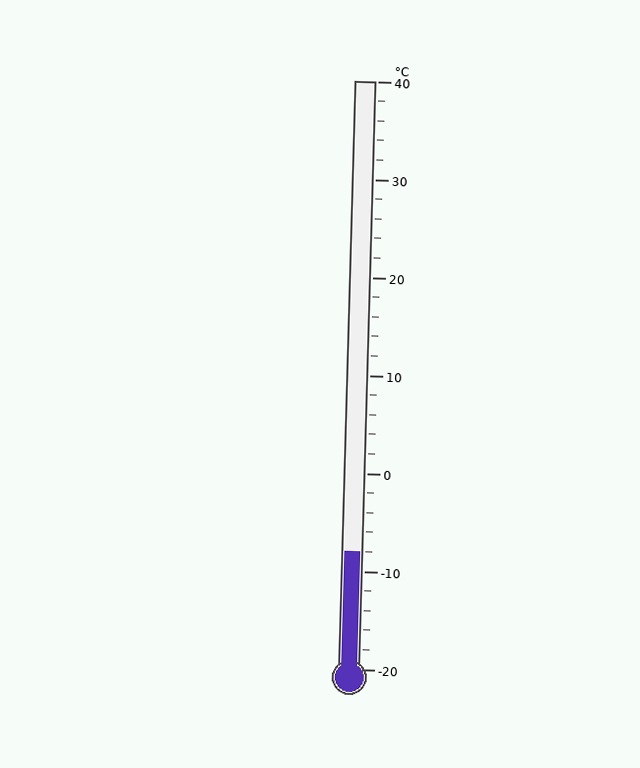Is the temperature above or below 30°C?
The temperature is below 30°C.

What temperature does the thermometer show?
The thermometer shows approximately -8°C.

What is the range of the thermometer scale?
The thermometer scale ranges from -20°C to 40°C.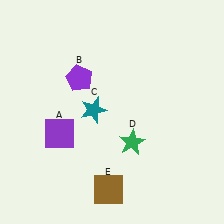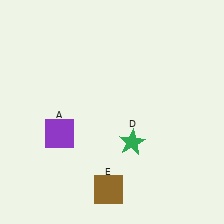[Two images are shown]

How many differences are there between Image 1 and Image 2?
There are 2 differences between the two images.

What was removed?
The purple pentagon (B), the teal star (C) were removed in Image 2.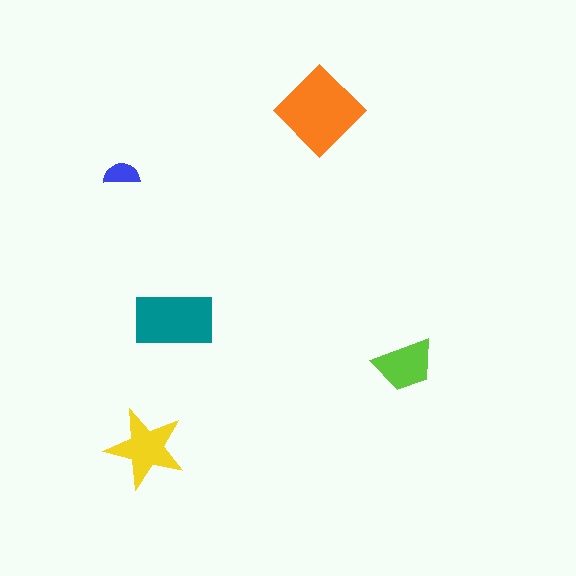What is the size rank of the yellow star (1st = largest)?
3rd.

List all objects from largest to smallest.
The orange diamond, the teal rectangle, the yellow star, the lime trapezoid, the blue semicircle.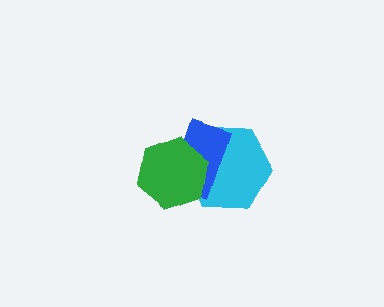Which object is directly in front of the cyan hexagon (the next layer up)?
The blue rectangle is directly in front of the cyan hexagon.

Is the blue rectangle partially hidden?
Yes, it is partially covered by another shape.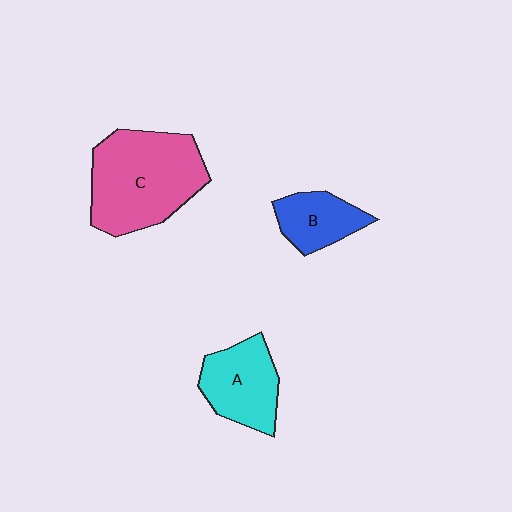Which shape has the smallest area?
Shape B (blue).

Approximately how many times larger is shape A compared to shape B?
Approximately 1.4 times.